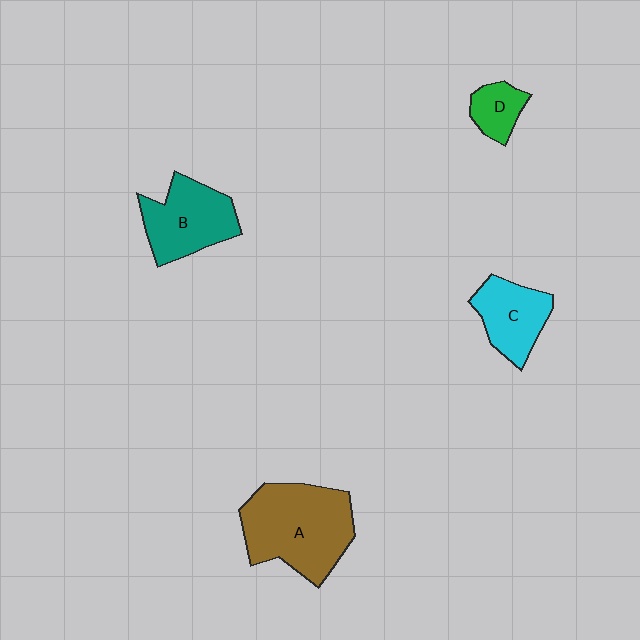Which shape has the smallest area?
Shape D (green).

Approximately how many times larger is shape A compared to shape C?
Approximately 1.9 times.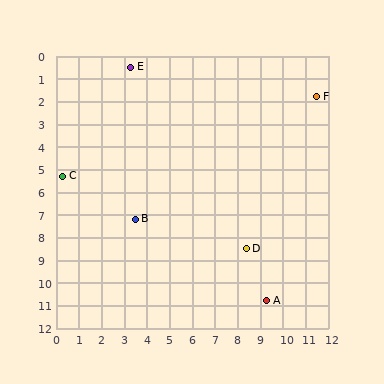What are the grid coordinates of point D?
Point D is at approximately (8.4, 8.5).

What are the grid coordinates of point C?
Point C is at approximately (0.3, 5.3).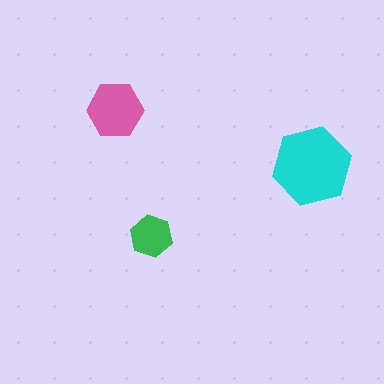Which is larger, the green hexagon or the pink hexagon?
The pink one.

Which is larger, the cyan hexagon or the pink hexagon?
The cyan one.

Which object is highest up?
The pink hexagon is topmost.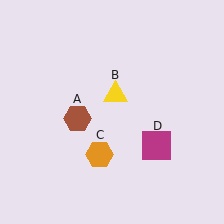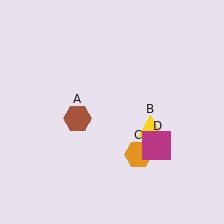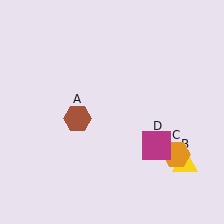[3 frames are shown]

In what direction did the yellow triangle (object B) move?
The yellow triangle (object B) moved down and to the right.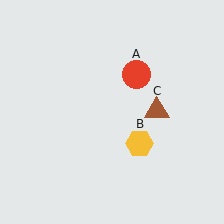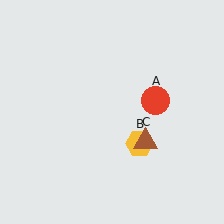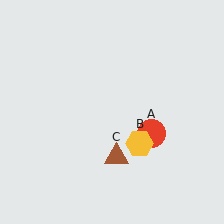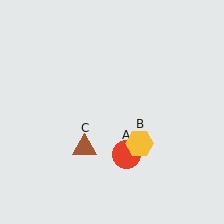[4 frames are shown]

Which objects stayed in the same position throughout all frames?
Yellow hexagon (object B) remained stationary.